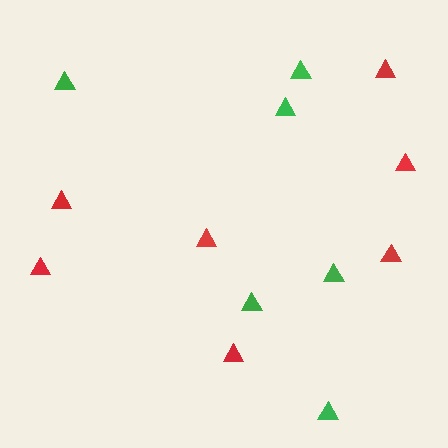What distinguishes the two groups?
There are 2 groups: one group of green triangles (6) and one group of red triangles (7).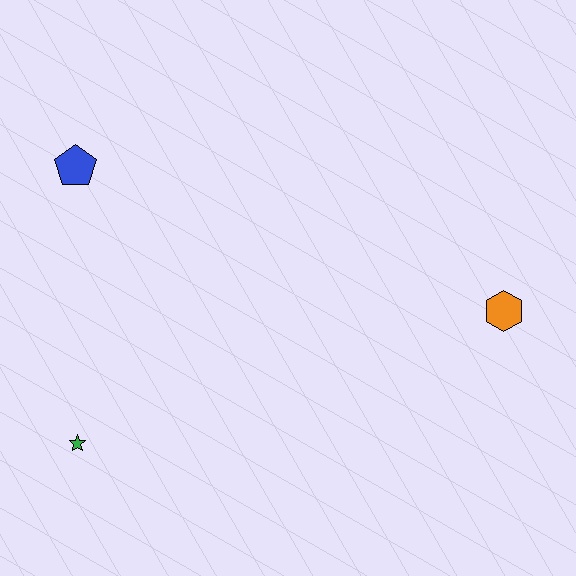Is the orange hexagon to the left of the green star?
No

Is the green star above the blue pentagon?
No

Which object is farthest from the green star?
The orange hexagon is farthest from the green star.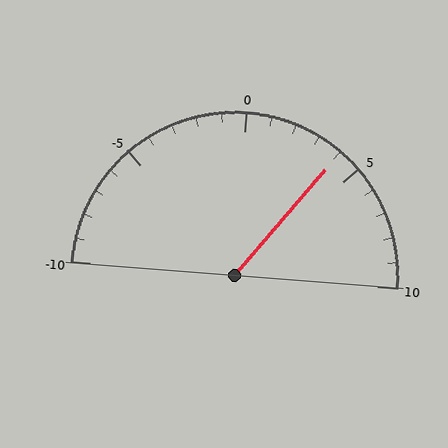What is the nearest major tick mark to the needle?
The nearest major tick mark is 5.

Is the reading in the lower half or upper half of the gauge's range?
The reading is in the upper half of the range (-10 to 10).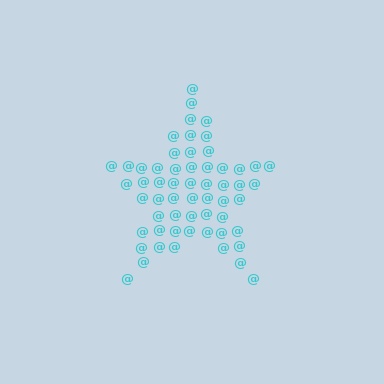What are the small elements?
The small elements are at signs.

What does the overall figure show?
The overall figure shows a star.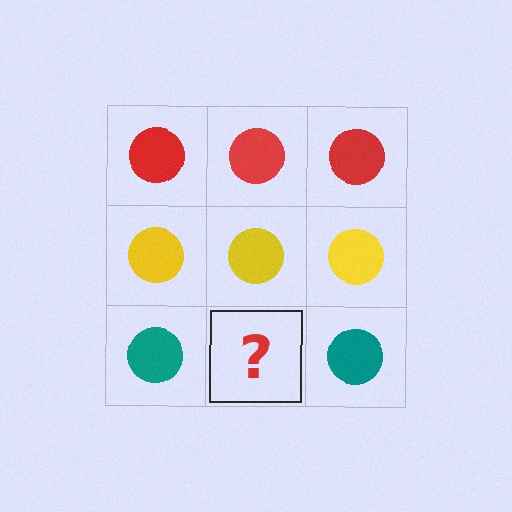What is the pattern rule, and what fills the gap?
The rule is that each row has a consistent color. The gap should be filled with a teal circle.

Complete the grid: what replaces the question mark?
The question mark should be replaced with a teal circle.